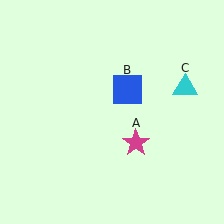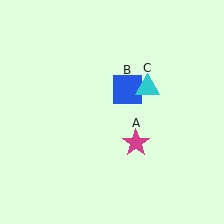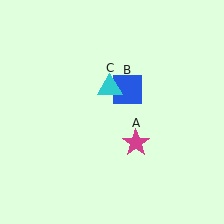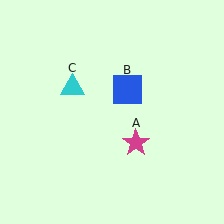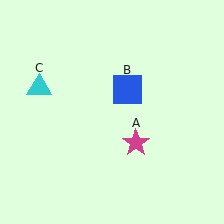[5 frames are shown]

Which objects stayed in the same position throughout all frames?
Magenta star (object A) and blue square (object B) remained stationary.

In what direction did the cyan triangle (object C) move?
The cyan triangle (object C) moved left.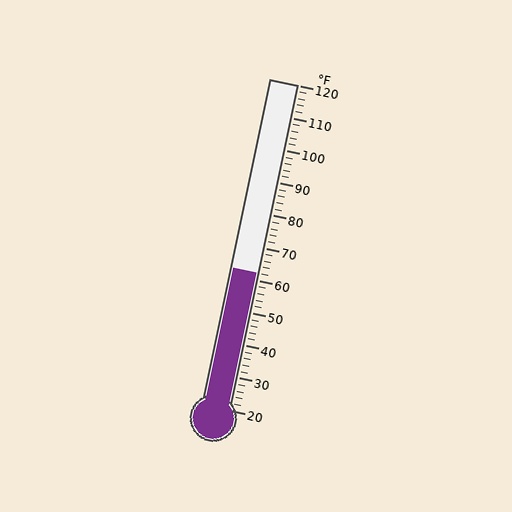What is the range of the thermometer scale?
The thermometer scale ranges from 20°F to 120°F.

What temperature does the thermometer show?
The thermometer shows approximately 62°F.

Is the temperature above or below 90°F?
The temperature is below 90°F.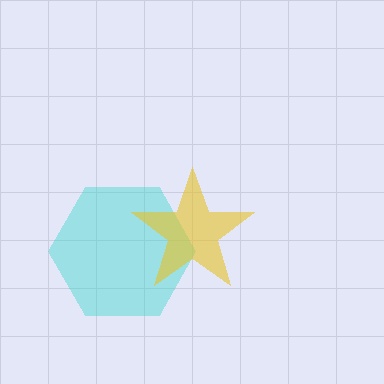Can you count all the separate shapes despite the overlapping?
Yes, there are 2 separate shapes.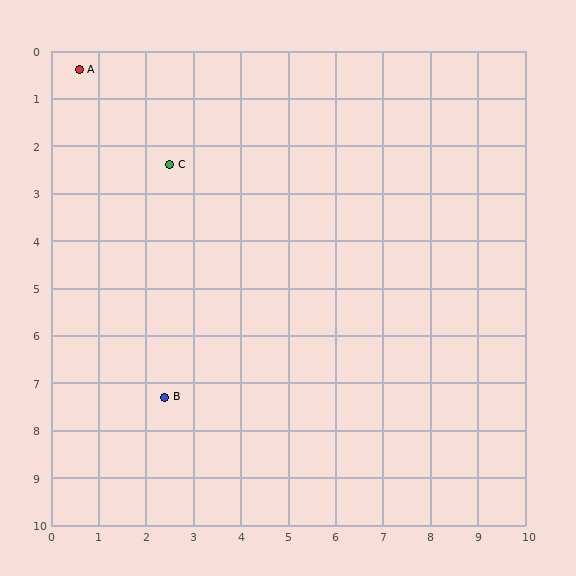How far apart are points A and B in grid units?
Points A and B are about 7.1 grid units apart.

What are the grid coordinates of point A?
Point A is at approximately (0.6, 0.4).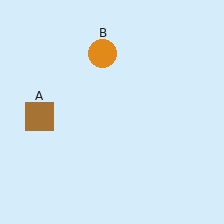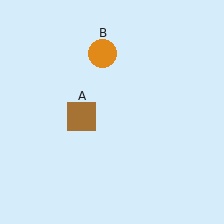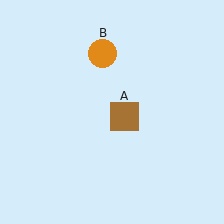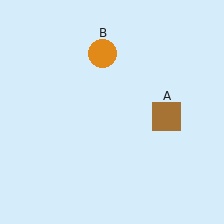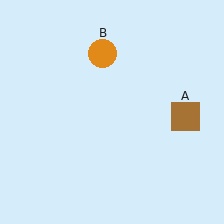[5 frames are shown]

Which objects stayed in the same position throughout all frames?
Orange circle (object B) remained stationary.